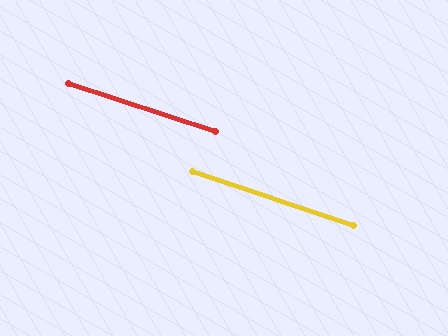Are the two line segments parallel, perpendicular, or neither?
Parallel — their directions differ by only 0.5°.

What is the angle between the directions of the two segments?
Approximately 0 degrees.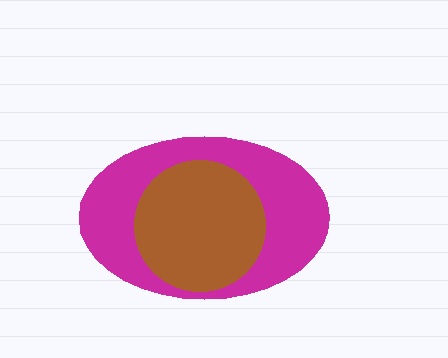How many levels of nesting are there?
2.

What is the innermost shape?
The brown circle.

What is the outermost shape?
The magenta ellipse.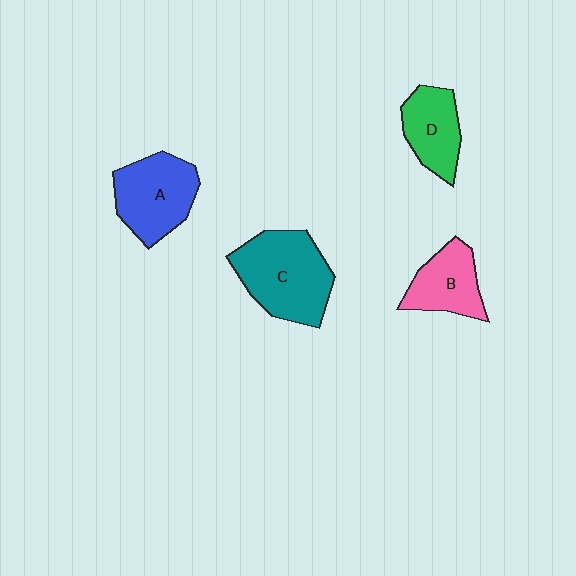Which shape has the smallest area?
Shape D (green).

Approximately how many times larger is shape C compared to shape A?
Approximately 1.2 times.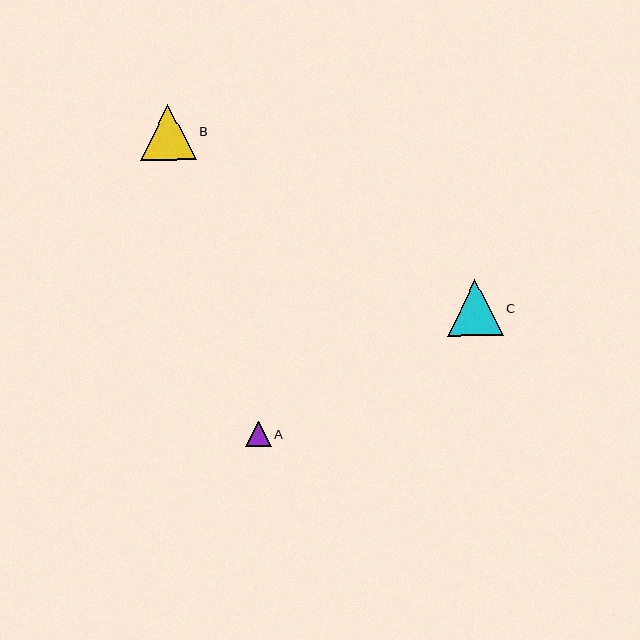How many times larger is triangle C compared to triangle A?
Triangle C is approximately 2.2 times the size of triangle A.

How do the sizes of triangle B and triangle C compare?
Triangle B and triangle C are approximately the same size.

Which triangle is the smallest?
Triangle A is the smallest with a size of approximately 26 pixels.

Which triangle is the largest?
Triangle B is the largest with a size of approximately 56 pixels.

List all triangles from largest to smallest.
From largest to smallest: B, C, A.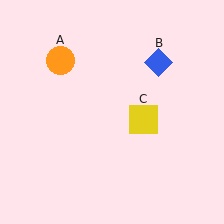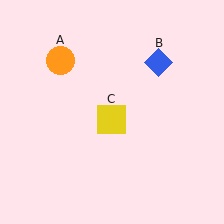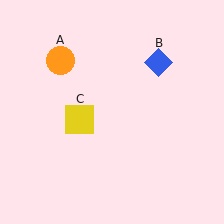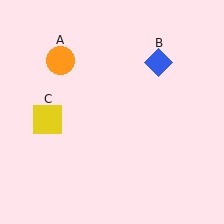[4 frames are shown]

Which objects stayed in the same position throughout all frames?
Orange circle (object A) and blue diamond (object B) remained stationary.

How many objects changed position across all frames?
1 object changed position: yellow square (object C).